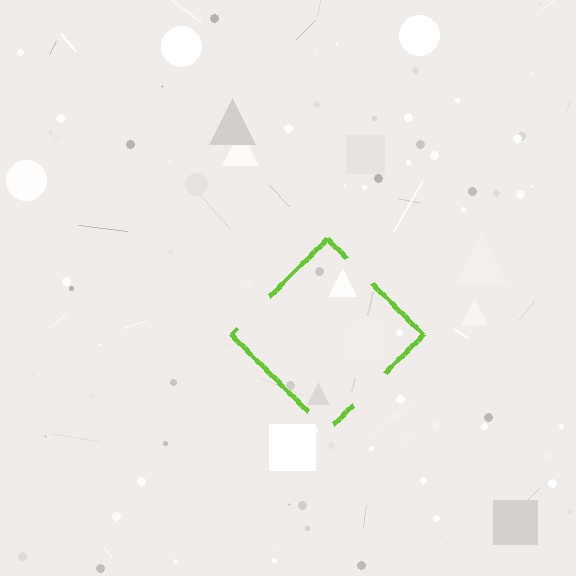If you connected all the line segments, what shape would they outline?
They would outline a diamond.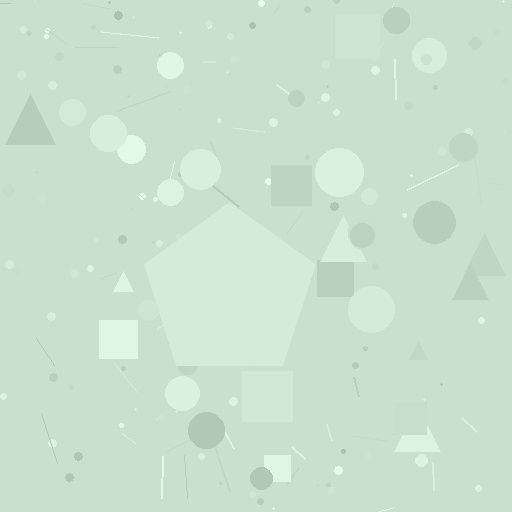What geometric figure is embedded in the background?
A pentagon is embedded in the background.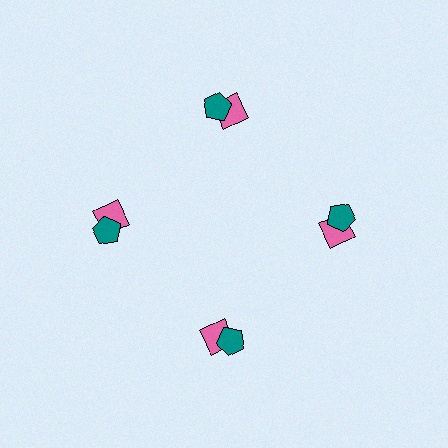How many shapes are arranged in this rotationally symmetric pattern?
There are 8 shapes, arranged in 4 groups of 2.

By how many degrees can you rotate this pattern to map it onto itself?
The pattern maps onto itself every 90 degrees of rotation.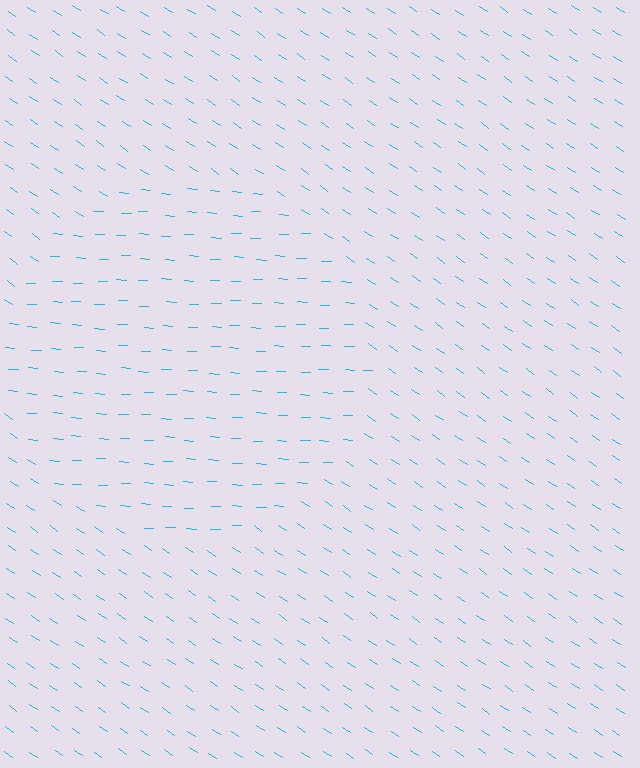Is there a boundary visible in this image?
Yes, there is a texture boundary formed by a change in line orientation.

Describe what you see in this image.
The image is filled with small cyan line segments. A circle region in the image has lines oriented differently from the surrounding lines, creating a visible texture boundary.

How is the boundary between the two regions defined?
The boundary is defined purely by a change in line orientation (approximately 31 degrees difference). All lines are the same color and thickness.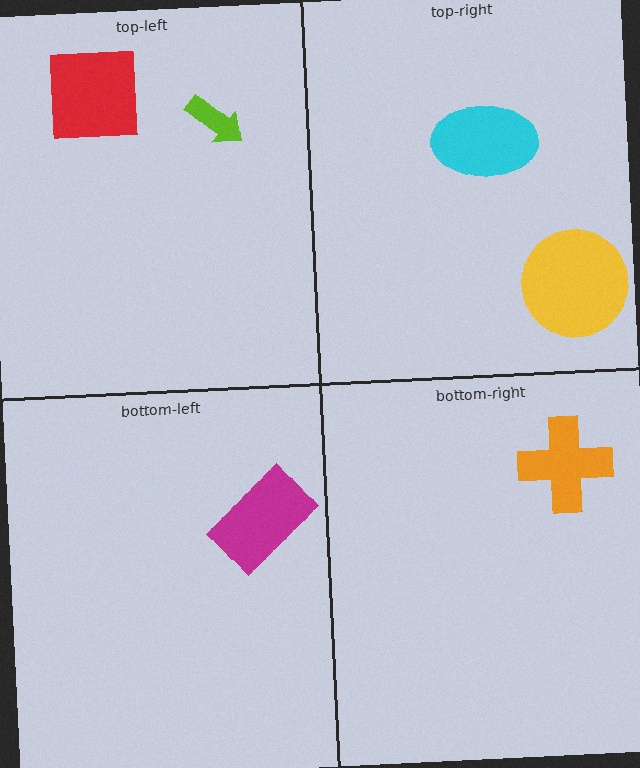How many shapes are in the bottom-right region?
1.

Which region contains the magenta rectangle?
The bottom-left region.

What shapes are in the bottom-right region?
The orange cross.